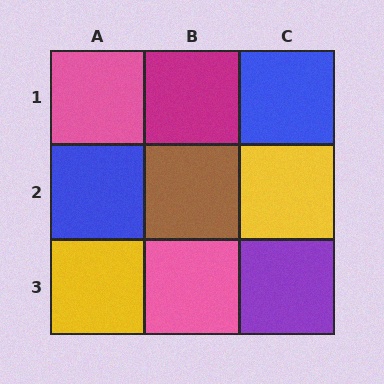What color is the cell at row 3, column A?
Yellow.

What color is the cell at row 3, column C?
Purple.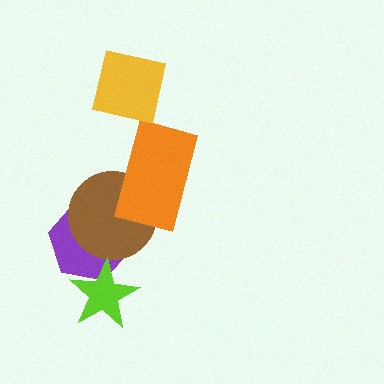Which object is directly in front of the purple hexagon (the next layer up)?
The brown circle is directly in front of the purple hexagon.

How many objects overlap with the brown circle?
2 objects overlap with the brown circle.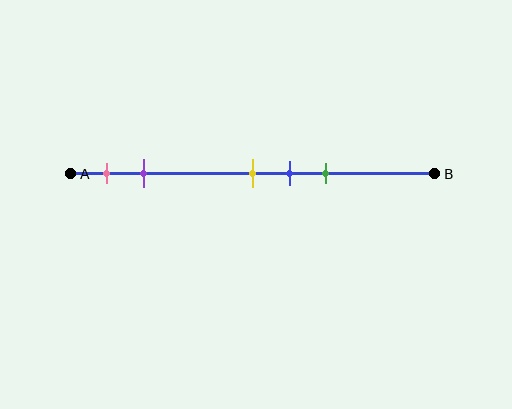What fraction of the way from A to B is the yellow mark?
The yellow mark is approximately 50% (0.5) of the way from A to B.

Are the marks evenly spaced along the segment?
No, the marks are not evenly spaced.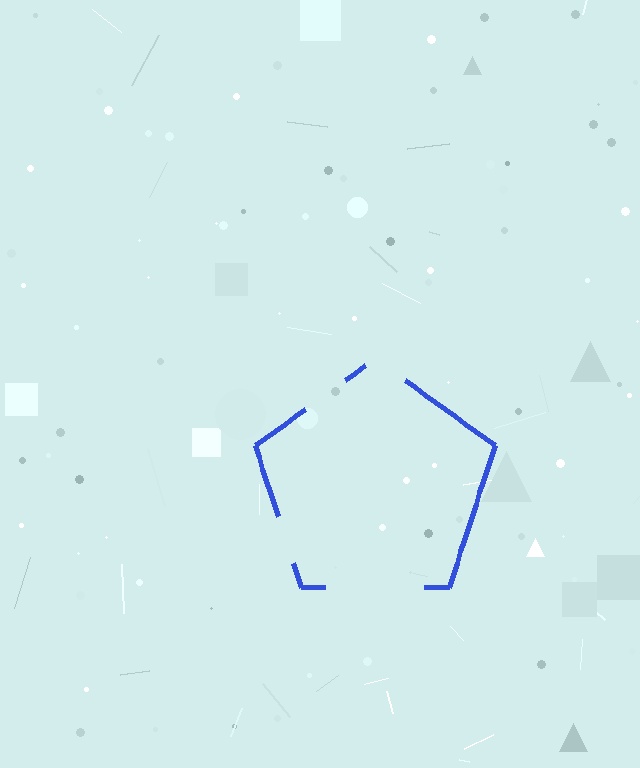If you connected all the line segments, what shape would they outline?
They would outline a pentagon.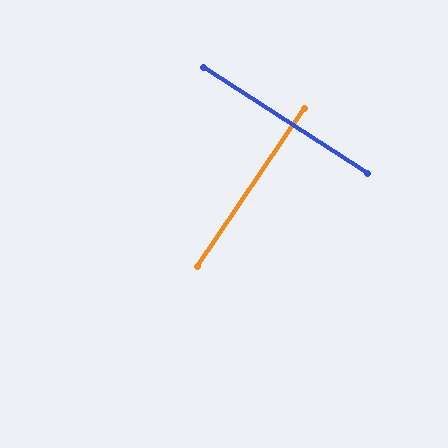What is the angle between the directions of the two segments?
Approximately 89 degrees.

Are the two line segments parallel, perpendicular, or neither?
Perpendicular — they meet at approximately 89°.